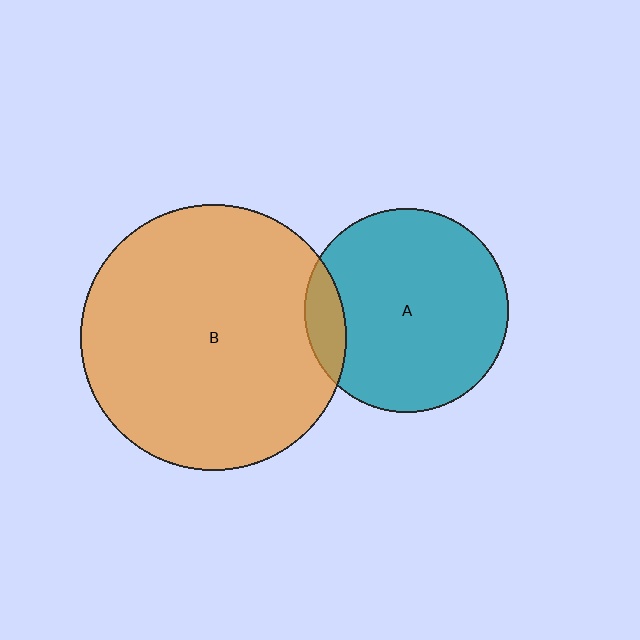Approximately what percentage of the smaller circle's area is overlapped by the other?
Approximately 10%.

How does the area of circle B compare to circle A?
Approximately 1.7 times.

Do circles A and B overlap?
Yes.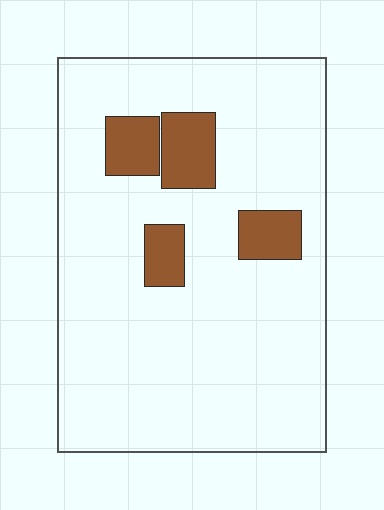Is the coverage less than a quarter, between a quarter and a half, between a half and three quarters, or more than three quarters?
Less than a quarter.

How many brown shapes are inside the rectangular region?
4.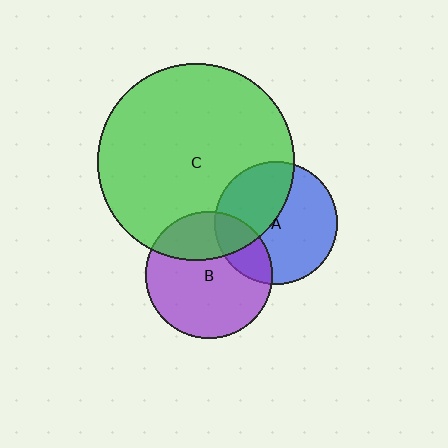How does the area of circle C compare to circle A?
Approximately 2.6 times.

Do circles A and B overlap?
Yes.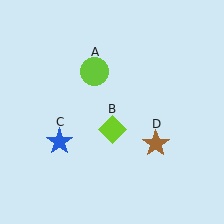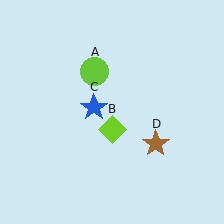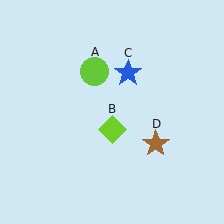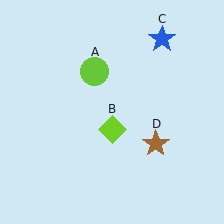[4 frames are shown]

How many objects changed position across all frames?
1 object changed position: blue star (object C).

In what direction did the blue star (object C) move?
The blue star (object C) moved up and to the right.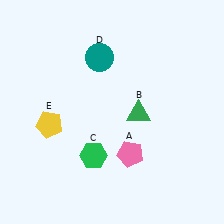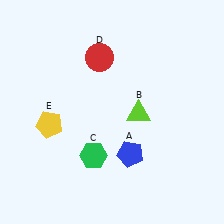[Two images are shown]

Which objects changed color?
A changed from pink to blue. B changed from green to lime. D changed from teal to red.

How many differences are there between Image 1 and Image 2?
There are 3 differences between the two images.